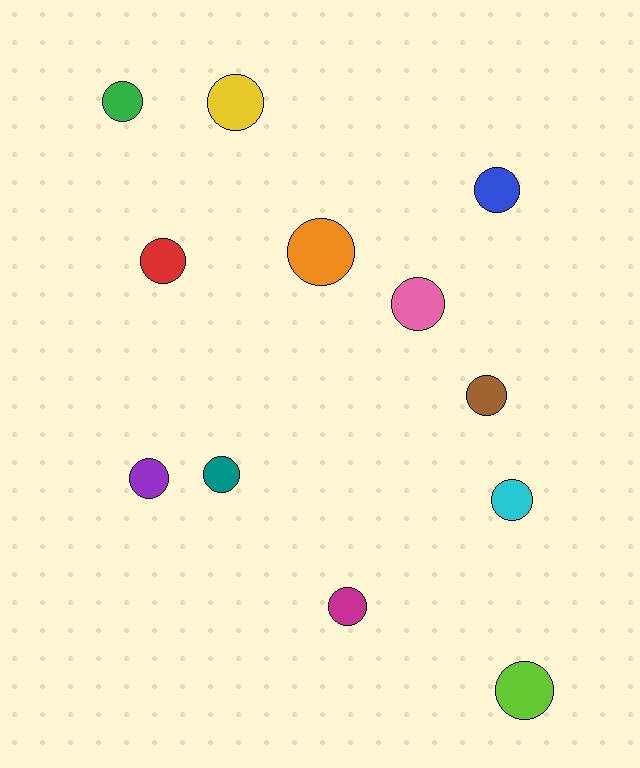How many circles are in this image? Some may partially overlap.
There are 12 circles.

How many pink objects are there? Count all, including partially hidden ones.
There is 1 pink object.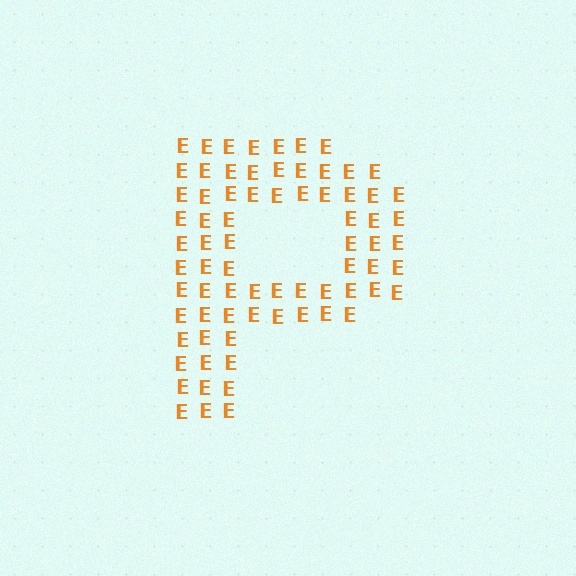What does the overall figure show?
The overall figure shows the letter P.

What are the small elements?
The small elements are letter E's.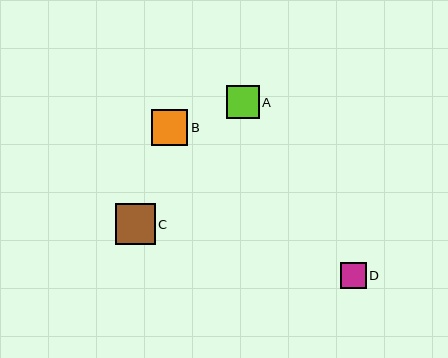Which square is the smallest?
Square D is the smallest with a size of approximately 26 pixels.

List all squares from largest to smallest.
From largest to smallest: C, B, A, D.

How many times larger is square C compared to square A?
Square C is approximately 1.2 times the size of square A.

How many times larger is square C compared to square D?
Square C is approximately 1.5 times the size of square D.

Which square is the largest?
Square C is the largest with a size of approximately 40 pixels.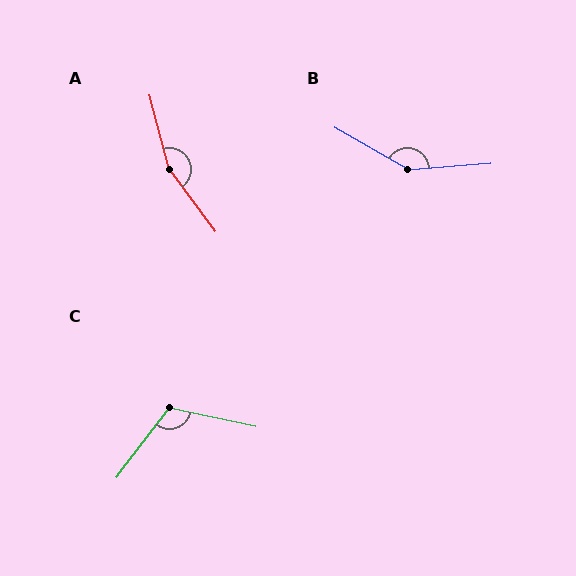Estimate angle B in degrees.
Approximately 146 degrees.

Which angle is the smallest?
C, at approximately 115 degrees.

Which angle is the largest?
A, at approximately 158 degrees.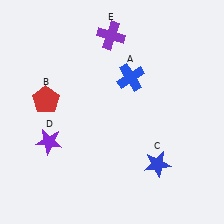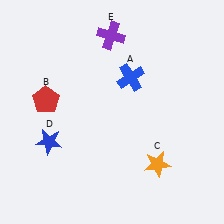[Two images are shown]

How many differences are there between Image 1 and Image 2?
There are 2 differences between the two images.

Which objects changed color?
C changed from blue to orange. D changed from purple to blue.